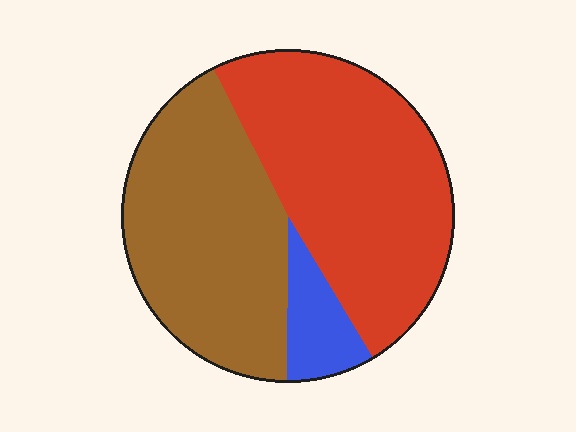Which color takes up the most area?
Red, at roughly 50%.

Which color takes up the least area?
Blue, at roughly 10%.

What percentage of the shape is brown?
Brown covers roughly 40% of the shape.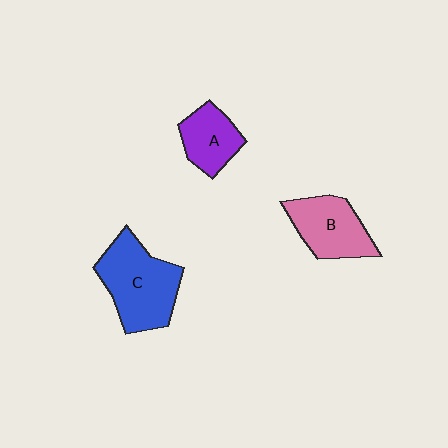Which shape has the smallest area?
Shape A (purple).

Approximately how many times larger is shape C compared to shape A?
Approximately 1.8 times.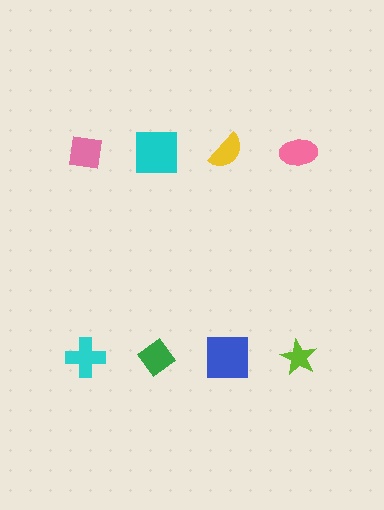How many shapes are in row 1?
4 shapes.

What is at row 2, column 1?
A cyan cross.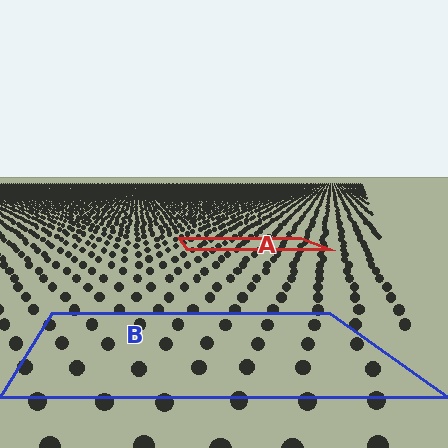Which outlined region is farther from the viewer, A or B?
Region A is farther from the viewer — the texture elements inside it appear smaller and more densely packed.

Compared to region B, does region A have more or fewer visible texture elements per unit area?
Region A has more texture elements per unit area — they are packed more densely because it is farther away.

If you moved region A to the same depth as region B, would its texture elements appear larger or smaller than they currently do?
They would appear larger. At a closer depth, the same texture elements are projected at a bigger on-screen size.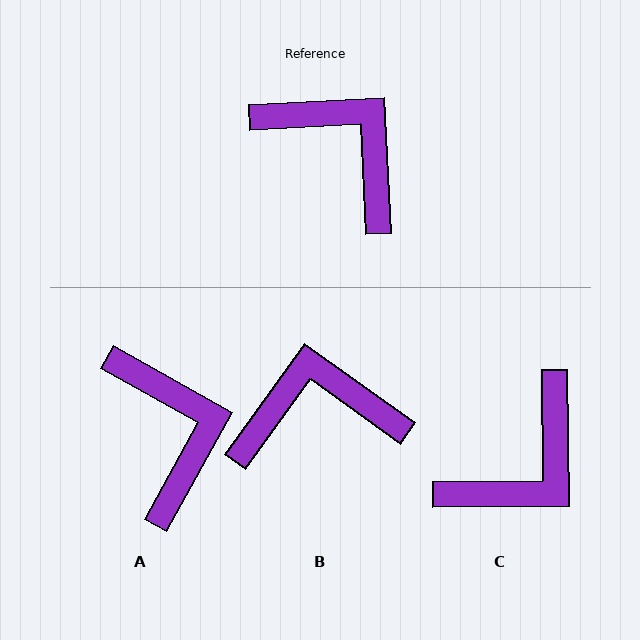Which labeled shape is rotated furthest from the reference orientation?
C, about 92 degrees away.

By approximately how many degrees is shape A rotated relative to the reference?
Approximately 32 degrees clockwise.